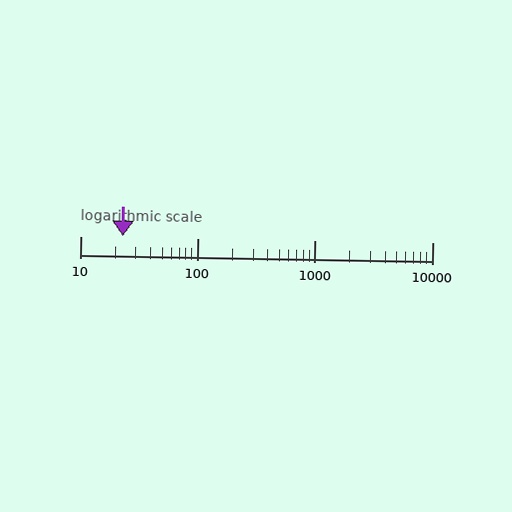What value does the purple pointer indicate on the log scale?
The pointer indicates approximately 23.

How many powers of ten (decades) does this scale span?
The scale spans 3 decades, from 10 to 10000.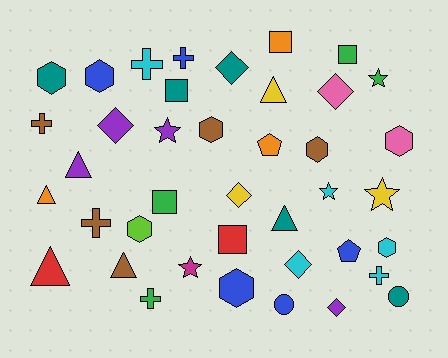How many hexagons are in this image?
There are 8 hexagons.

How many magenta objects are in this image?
There is 1 magenta object.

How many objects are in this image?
There are 40 objects.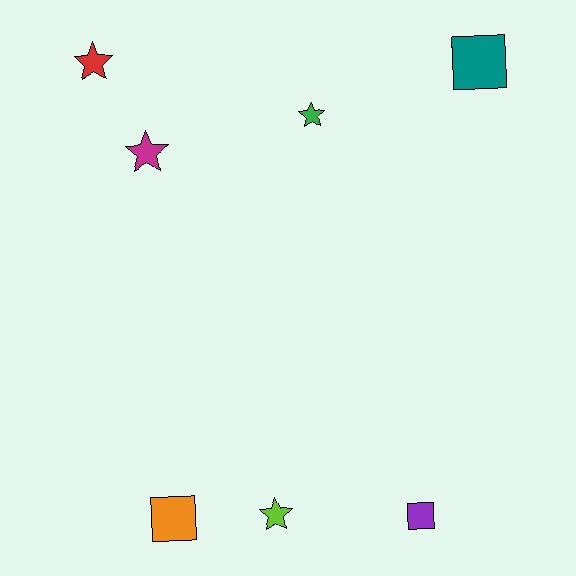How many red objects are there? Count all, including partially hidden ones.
There is 1 red object.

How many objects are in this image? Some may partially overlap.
There are 7 objects.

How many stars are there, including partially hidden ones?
There are 4 stars.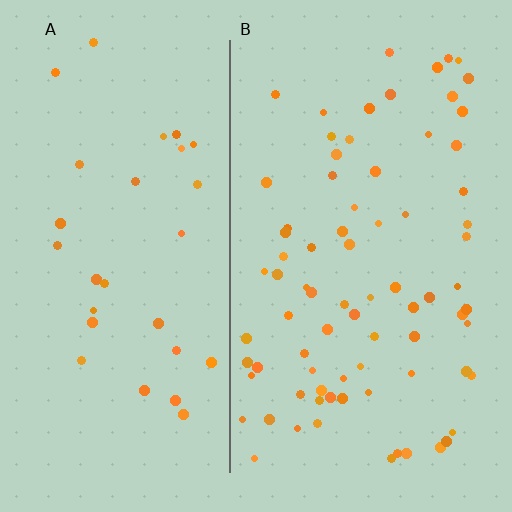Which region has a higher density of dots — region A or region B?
B (the right).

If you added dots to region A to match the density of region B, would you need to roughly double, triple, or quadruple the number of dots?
Approximately triple.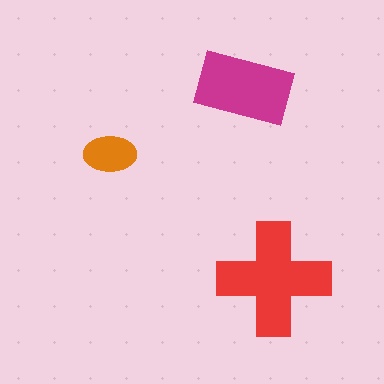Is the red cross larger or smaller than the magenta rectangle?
Larger.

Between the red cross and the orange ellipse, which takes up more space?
The red cross.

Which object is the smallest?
The orange ellipse.